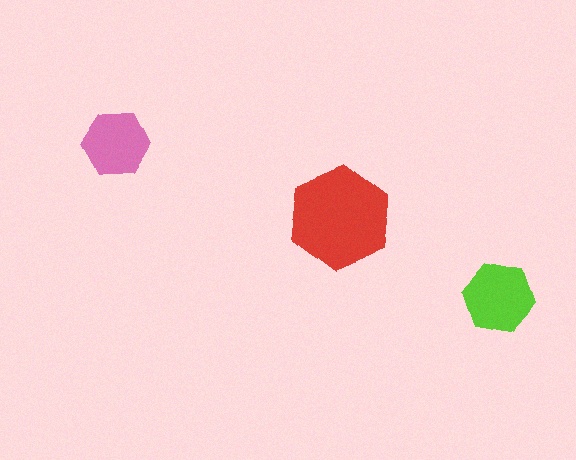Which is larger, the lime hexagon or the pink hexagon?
The lime one.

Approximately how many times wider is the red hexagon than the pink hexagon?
About 1.5 times wider.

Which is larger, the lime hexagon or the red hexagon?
The red one.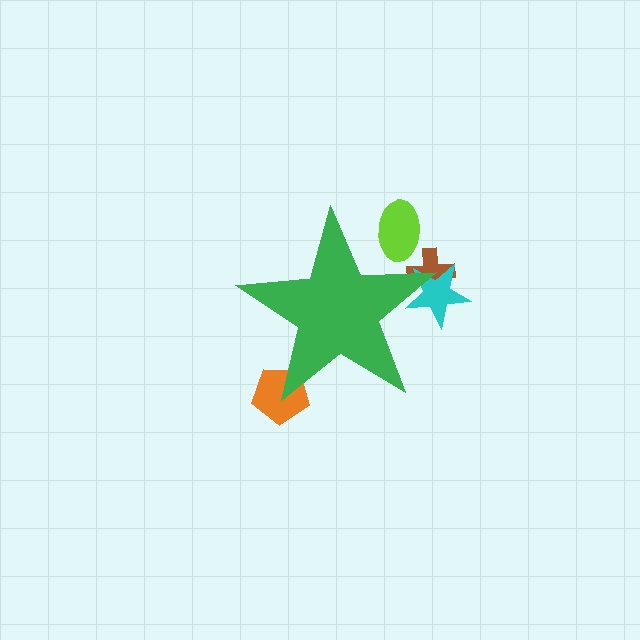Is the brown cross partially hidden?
Yes, the brown cross is partially hidden behind the green star.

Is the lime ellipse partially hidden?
Yes, the lime ellipse is partially hidden behind the green star.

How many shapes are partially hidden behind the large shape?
4 shapes are partially hidden.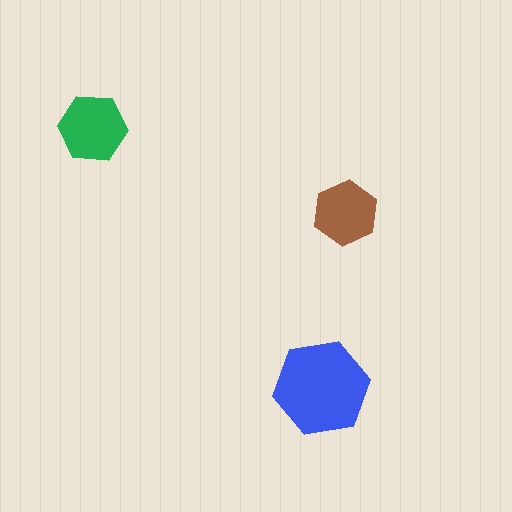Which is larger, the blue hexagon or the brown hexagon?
The blue one.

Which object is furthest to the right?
The brown hexagon is rightmost.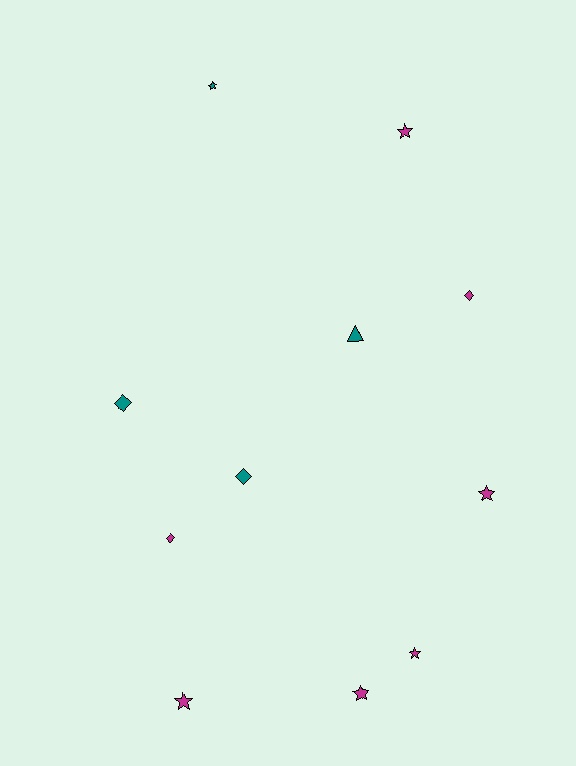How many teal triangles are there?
There is 1 teal triangle.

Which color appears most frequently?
Magenta, with 7 objects.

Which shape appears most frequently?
Star, with 6 objects.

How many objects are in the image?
There are 11 objects.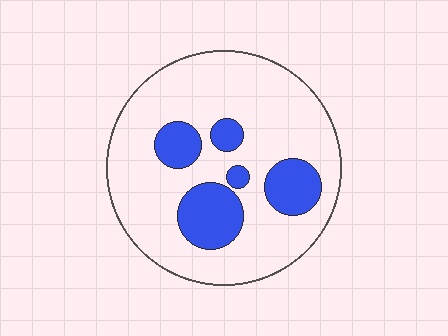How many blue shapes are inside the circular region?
5.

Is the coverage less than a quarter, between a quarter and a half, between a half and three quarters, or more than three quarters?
Less than a quarter.